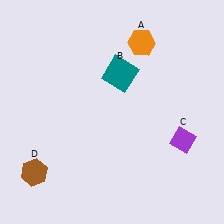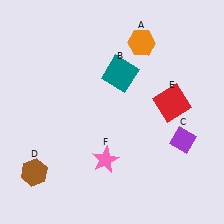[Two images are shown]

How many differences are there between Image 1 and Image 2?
There are 2 differences between the two images.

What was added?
A red square (E), a pink star (F) were added in Image 2.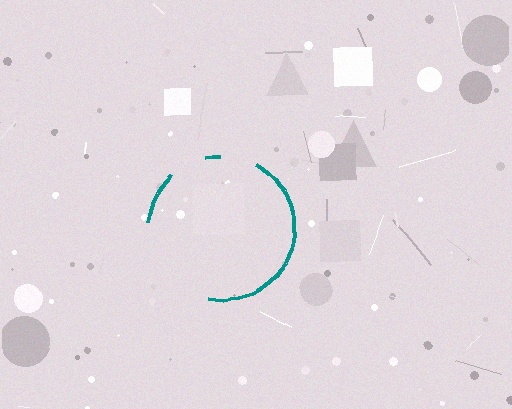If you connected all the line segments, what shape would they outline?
They would outline a circle.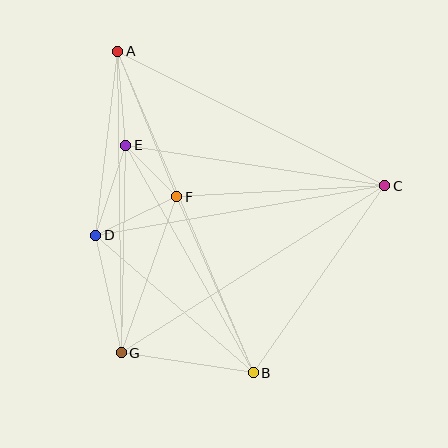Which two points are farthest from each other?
Points A and B are farthest from each other.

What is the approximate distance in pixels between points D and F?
The distance between D and F is approximately 90 pixels.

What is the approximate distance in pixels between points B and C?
The distance between B and C is approximately 229 pixels.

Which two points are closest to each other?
Points E and F are closest to each other.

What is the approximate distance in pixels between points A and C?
The distance between A and C is approximately 299 pixels.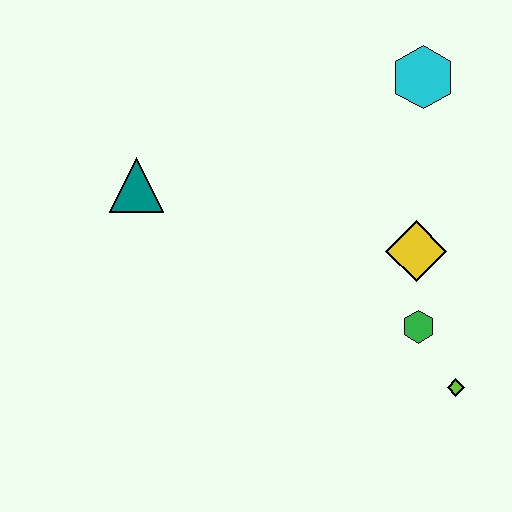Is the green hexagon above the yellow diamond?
No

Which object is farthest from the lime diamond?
The teal triangle is farthest from the lime diamond.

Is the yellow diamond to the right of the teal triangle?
Yes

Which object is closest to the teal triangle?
The yellow diamond is closest to the teal triangle.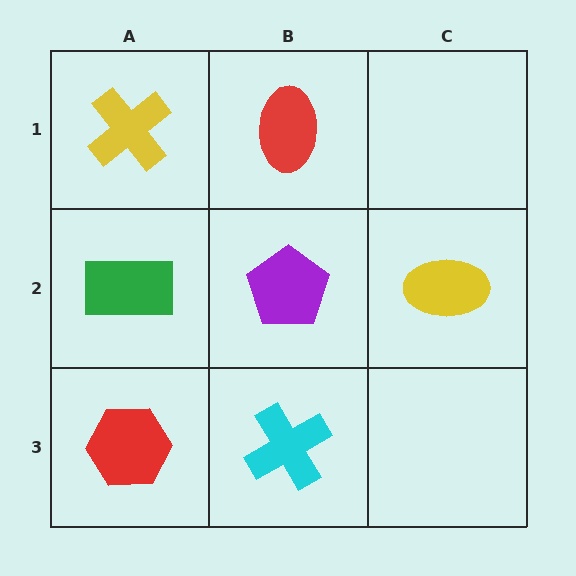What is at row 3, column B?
A cyan cross.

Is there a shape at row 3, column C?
No, that cell is empty.